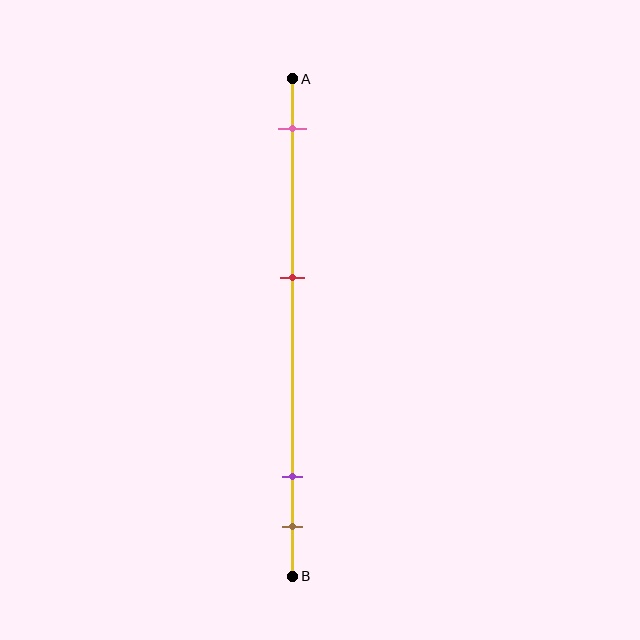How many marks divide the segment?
There are 4 marks dividing the segment.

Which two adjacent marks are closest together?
The purple and brown marks are the closest adjacent pair.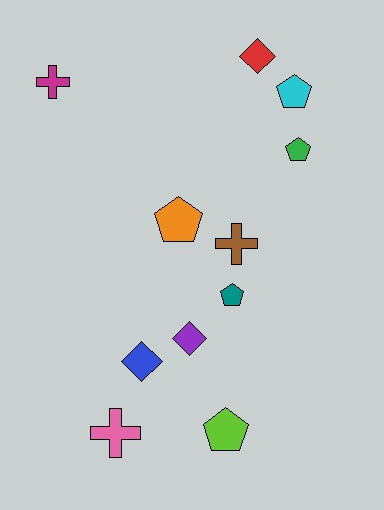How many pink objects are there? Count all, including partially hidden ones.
There is 1 pink object.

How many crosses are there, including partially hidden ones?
There are 3 crosses.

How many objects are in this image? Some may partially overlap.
There are 11 objects.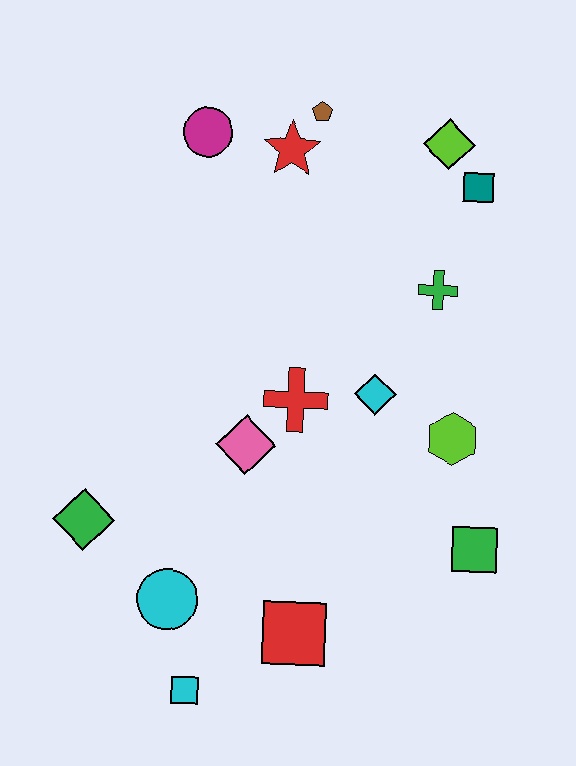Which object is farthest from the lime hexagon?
The magenta circle is farthest from the lime hexagon.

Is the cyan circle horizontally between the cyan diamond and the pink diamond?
No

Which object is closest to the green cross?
The teal square is closest to the green cross.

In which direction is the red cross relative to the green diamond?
The red cross is to the right of the green diamond.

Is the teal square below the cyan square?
No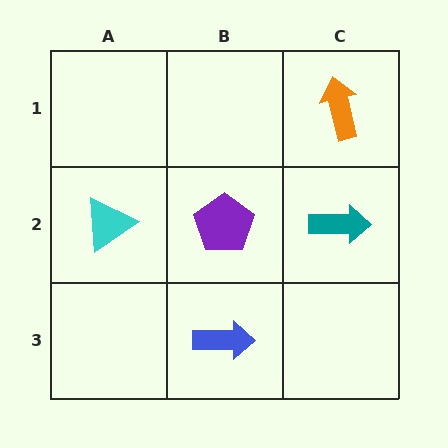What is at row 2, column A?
A cyan triangle.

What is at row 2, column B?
A purple pentagon.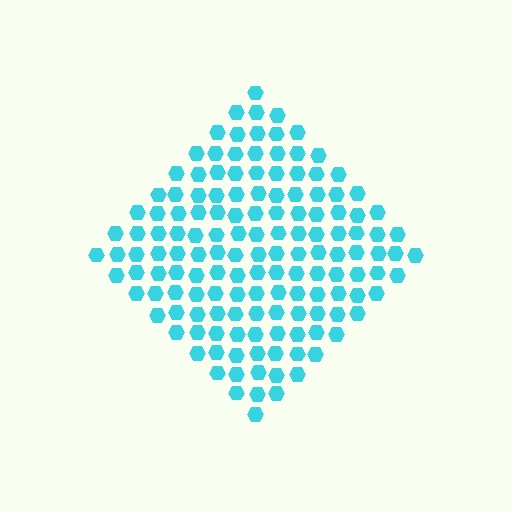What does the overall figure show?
The overall figure shows a diamond.